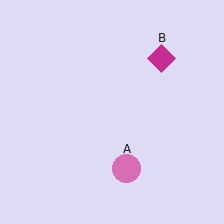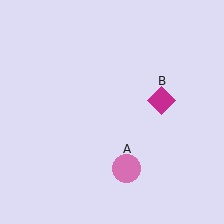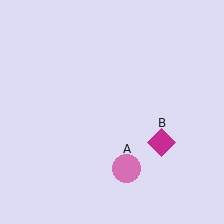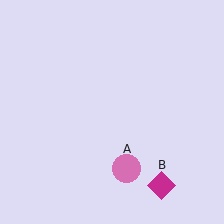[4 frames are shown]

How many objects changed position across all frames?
1 object changed position: magenta diamond (object B).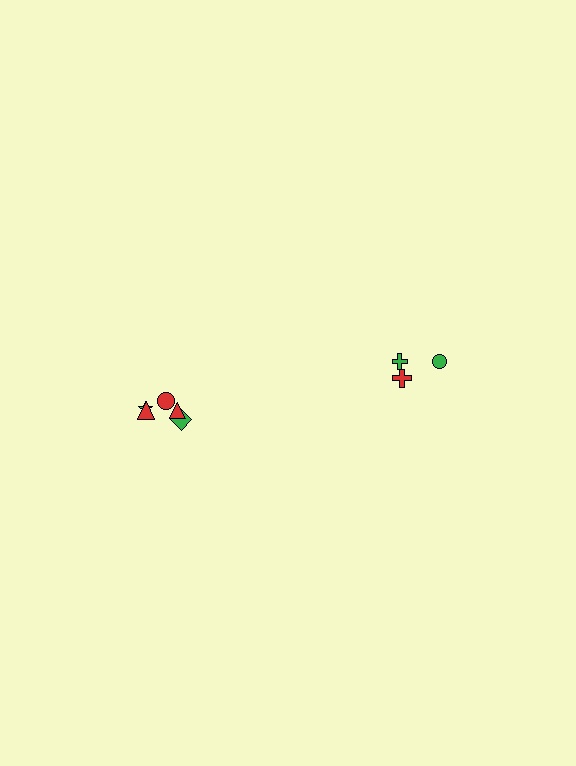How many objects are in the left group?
There are 5 objects.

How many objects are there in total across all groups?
There are 8 objects.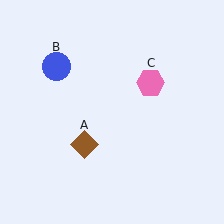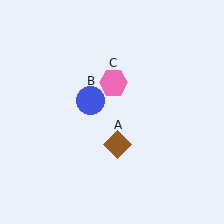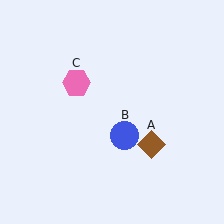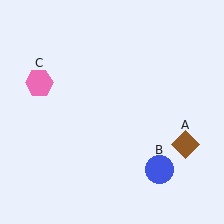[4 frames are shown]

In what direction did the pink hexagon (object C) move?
The pink hexagon (object C) moved left.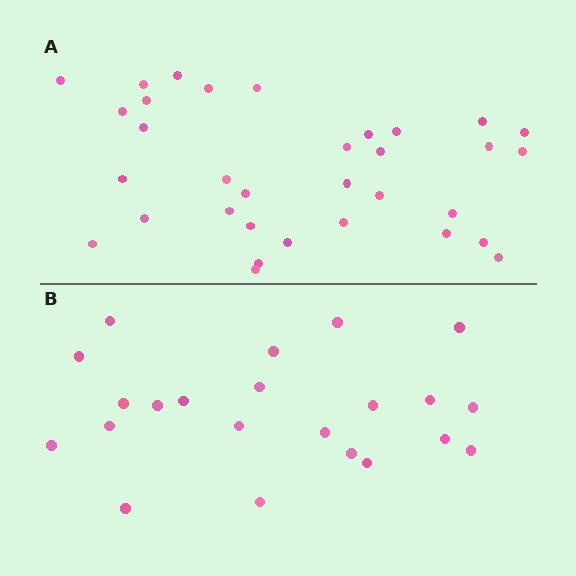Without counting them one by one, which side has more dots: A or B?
Region A (the top region) has more dots.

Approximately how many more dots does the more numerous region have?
Region A has roughly 12 or so more dots than region B.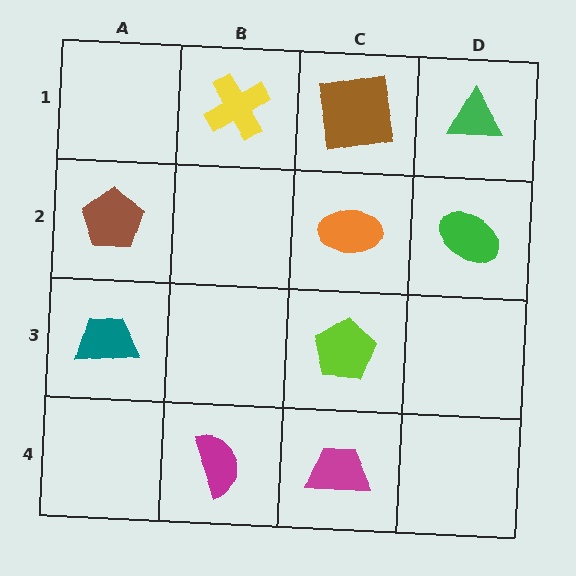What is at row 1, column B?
A yellow cross.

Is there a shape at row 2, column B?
No, that cell is empty.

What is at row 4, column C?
A magenta trapezoid.